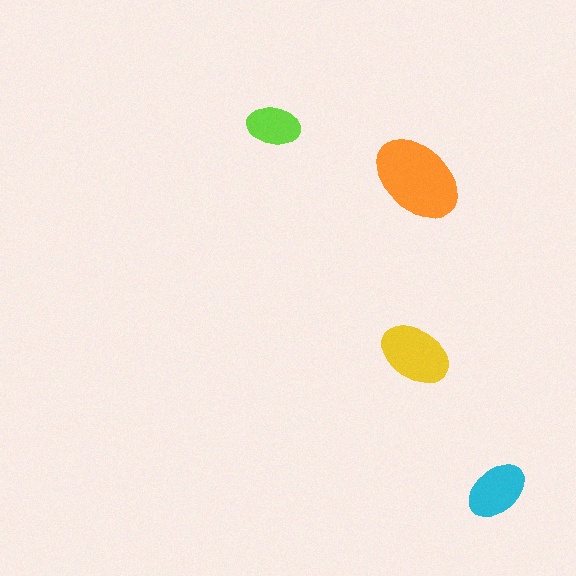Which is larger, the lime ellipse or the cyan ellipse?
The cyan one.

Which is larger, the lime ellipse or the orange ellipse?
The orange one.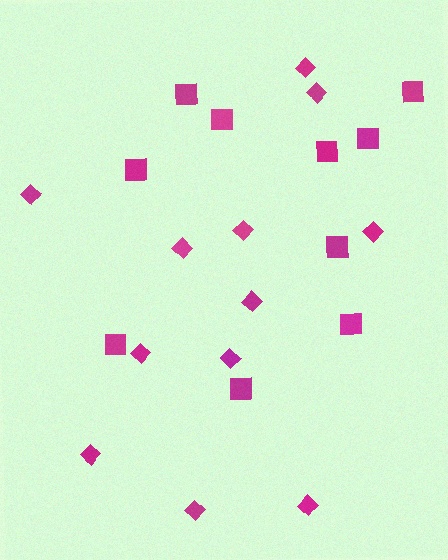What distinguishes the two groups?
There are 2 groups: one group of squares (10) and one group of diamonds (12).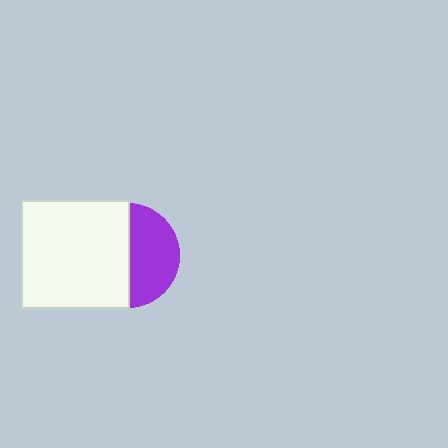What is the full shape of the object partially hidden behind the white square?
The partially hidden object is a purple circle.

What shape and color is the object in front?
The object in front is a white square.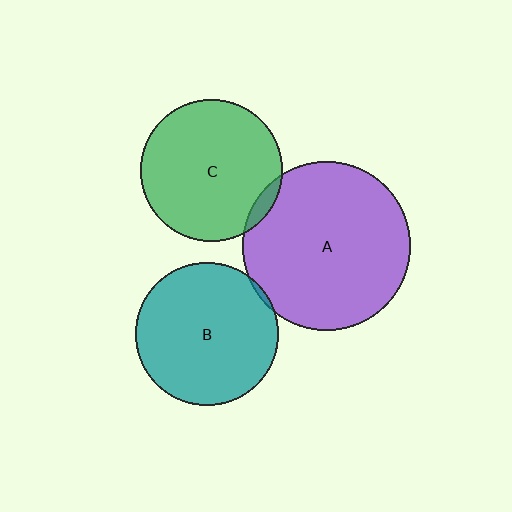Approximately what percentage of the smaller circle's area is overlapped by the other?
Approximately 5%.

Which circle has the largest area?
Circle A (purple).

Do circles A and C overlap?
Yes.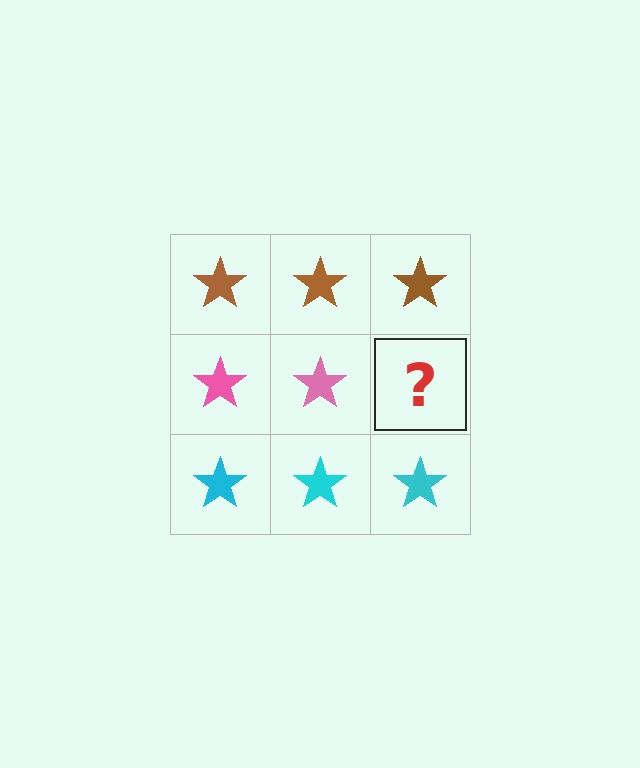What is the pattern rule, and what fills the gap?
The rule is that each row has a consistent color. The gap should be filled with a pink star.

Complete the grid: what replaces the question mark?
The question mark should be replaced with a pink star.